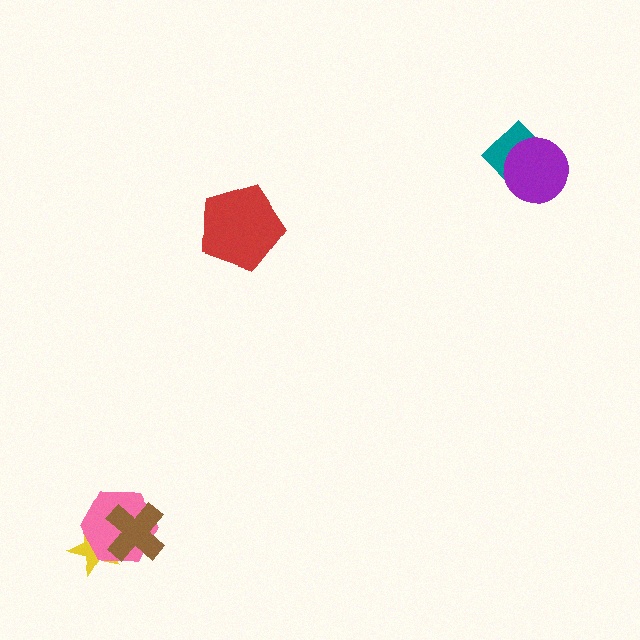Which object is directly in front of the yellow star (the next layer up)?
The pink hexagon is directly in front of the yellow star.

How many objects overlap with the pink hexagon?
2 objects overlap with the pink hexagon.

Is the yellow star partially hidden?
Yes, it is partially covered by another shape.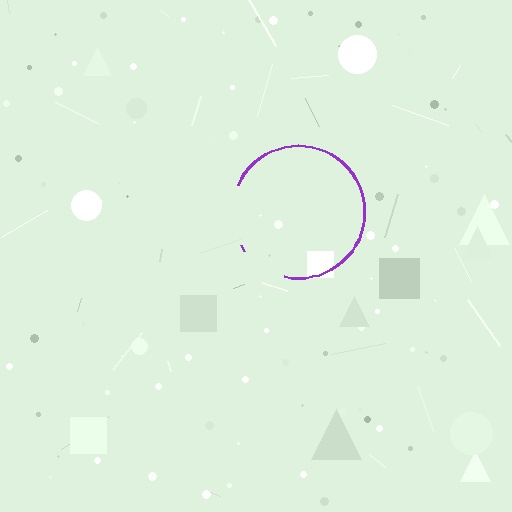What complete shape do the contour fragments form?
The contour fragments form a circle.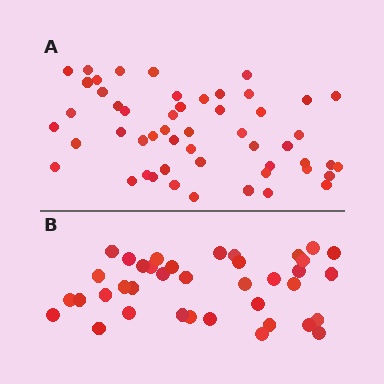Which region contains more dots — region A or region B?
Region A (the top region) has more dots.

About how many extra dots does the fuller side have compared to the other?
Region A has approximately 15 more dots than region B.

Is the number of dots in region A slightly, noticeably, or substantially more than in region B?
Region A has noticeably more, but not dramatically so. The ratio is roughly 1.4 to 1.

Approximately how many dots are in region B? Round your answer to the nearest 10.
About 40 dots. (The exact count is 38, which rounds to 40.)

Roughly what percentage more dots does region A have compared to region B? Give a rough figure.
About 35% more.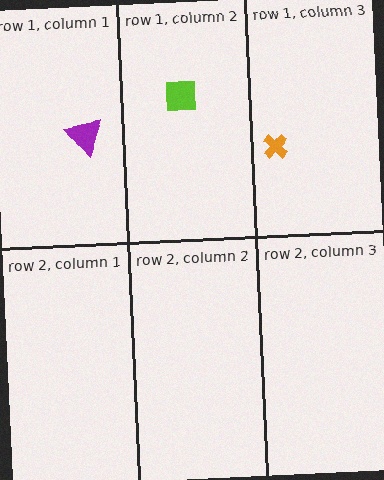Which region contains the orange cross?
The row 1, column 3 region.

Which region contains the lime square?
The row 1, column 2 region.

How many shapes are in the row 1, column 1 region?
1.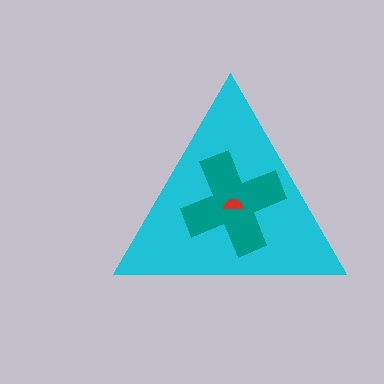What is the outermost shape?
The cyan triangle.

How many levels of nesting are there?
3.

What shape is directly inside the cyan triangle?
The teal cross.